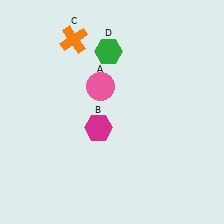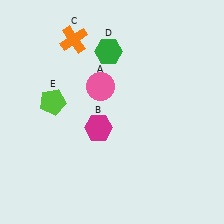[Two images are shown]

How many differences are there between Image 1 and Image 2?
There is 1 difference between the two images.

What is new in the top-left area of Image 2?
A lime pentagon (E) was added in the top-left area of Image 2.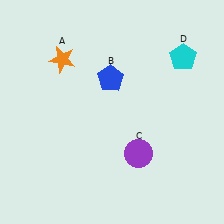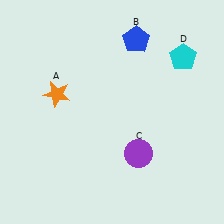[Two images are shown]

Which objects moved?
The objects that moved are: the orange star (A), the blue pentagon (B).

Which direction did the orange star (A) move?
The orange star (A) moved down.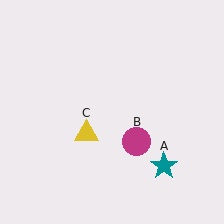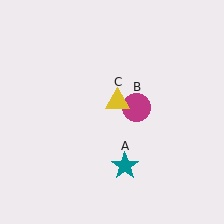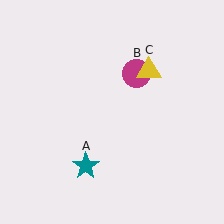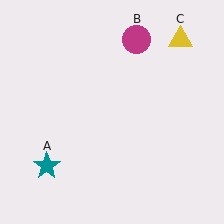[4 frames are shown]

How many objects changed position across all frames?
3 objects changed position: teal star (object A), magenta circle (object B), yellow triangle (object C).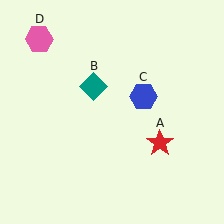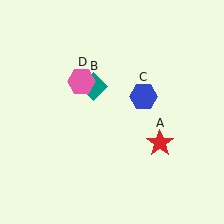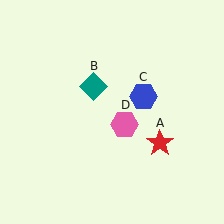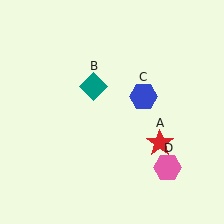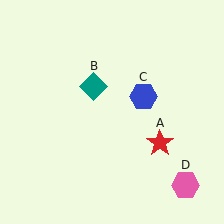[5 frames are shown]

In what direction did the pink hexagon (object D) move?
The pink hexagon (object D) moved down and to the right.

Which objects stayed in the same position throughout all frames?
Red star (object A) and teal diamond (object B) and blue hexagon (object C) remained stationary.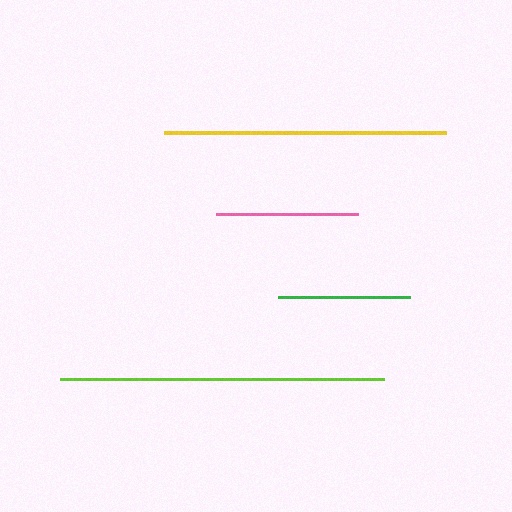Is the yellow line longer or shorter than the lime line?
The lime line is longer than the yellow line.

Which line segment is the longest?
The lime line is the longest at approximately 324 pixels.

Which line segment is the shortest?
The green line is the shortest at approximately 131 pixels.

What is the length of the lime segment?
The lime segment is approximately 324 pixels long.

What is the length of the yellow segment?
The yellow segment is approximately 282 pixels long.